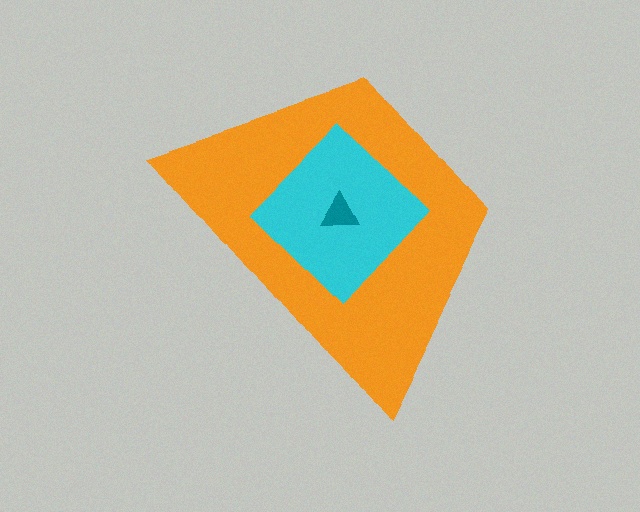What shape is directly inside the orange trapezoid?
The cyan diamond.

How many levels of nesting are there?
3.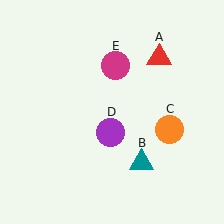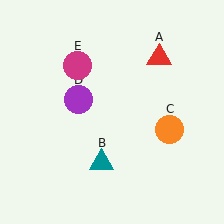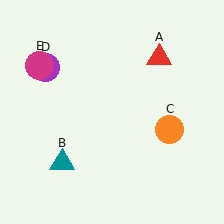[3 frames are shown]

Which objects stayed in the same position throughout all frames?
Red triangle (object A) and orange circle (object C) remained stationary.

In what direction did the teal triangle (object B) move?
The teal triangle (object B) moved left.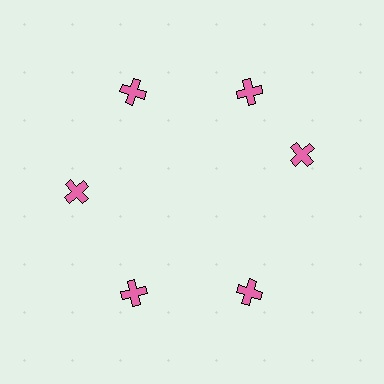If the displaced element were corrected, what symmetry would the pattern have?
It would have 6-fold rotational symmetry — the pattern would map onto itself every 60 degrees.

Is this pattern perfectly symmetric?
No. The 6 pink crosses are arranged in a ring, but one element near the 3 o'clock position is rotated out of alignment along the ring, breaking the 6-fold rotational symmetry.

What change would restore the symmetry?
The symmetry would be restored by rotating it back into even spacing with its neighbors so that all 6 crosses sit at equal angles and equal distance from the center.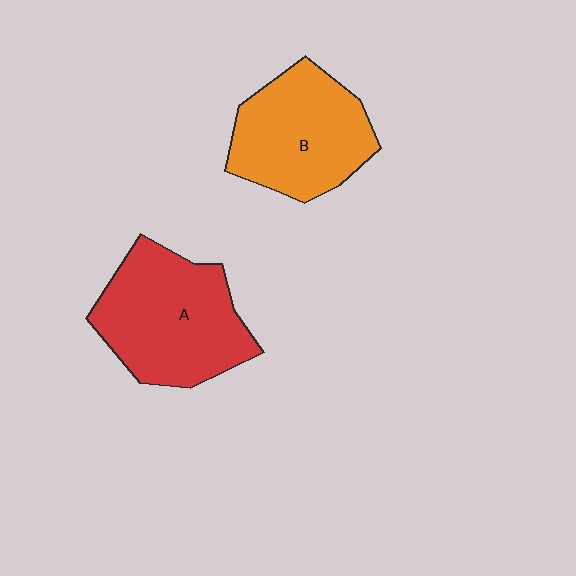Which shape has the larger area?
Shape A (red).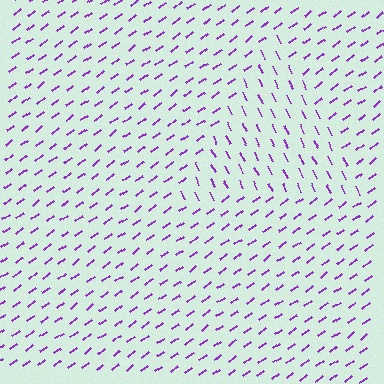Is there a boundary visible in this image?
Yes, there is a texture boundary formed by a change in line orientation.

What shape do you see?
I see a triangle.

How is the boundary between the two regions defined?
The boundary is defined purely by a change in line orientation (approximately 80 degrees difference). All lines are the same color and thickness.